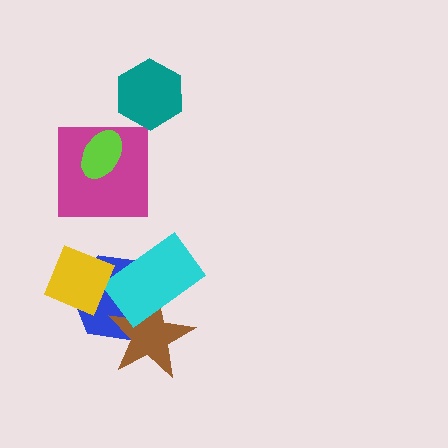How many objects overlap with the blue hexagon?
3 objects overlap with the blue hexagon.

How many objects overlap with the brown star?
2 objects overlap with the brown star.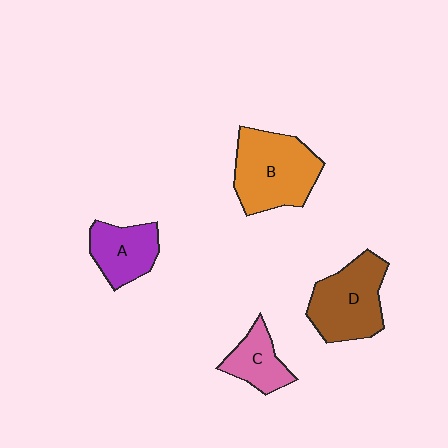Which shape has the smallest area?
Shape C (pink).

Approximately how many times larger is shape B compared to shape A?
Approximately 1.6 times.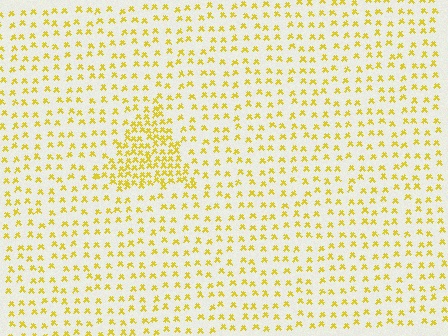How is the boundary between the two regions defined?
The boundary is defined by a change in element density (approximately 2.3x ratio). All elements are the same color, size, and shape.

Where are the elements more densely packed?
The elements are more densely packed inside the triangle boundary.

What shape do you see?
I see a triangle.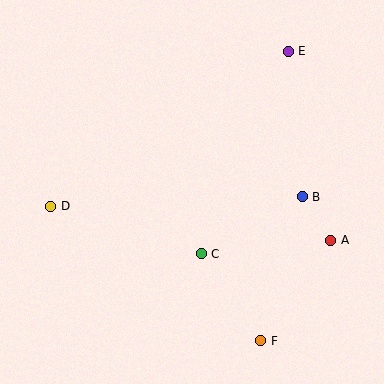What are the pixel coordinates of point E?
Point E is at (288, 51).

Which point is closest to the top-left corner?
Point D is closest to the top-left corner.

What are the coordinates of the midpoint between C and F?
The midpoint between C and F is at (231, 297).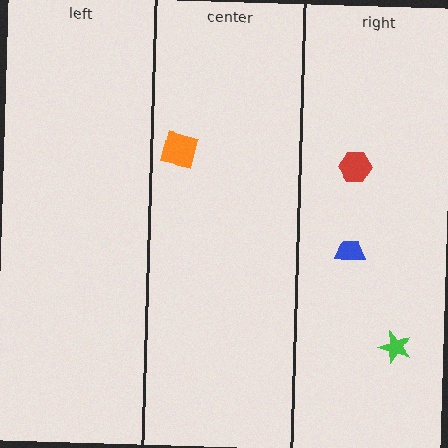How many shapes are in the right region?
3.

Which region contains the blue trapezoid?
The right region.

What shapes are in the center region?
The orange square.